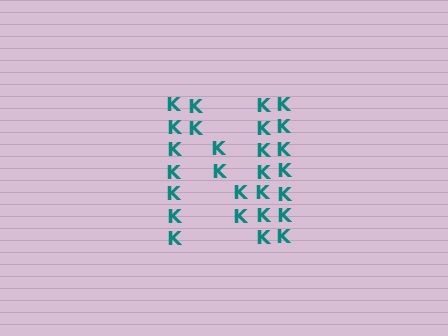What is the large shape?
The large shape is the letter N.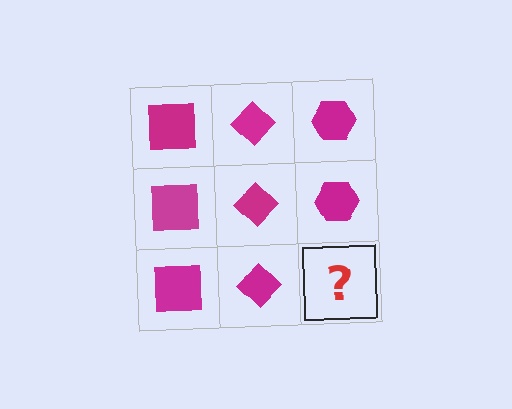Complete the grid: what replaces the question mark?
The question mark should be replaced with a magenta hexagon.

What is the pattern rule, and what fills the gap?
The rule is that each column has a consistent shape. The gap should be filled with a magenta hexagon.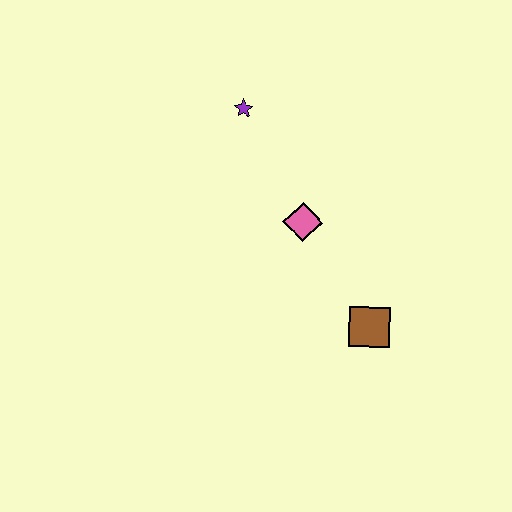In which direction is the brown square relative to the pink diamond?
The brown square is below the pink diamond.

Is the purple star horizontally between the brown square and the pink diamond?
No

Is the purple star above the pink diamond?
Yes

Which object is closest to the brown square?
The pink diamond is closest to the brown square.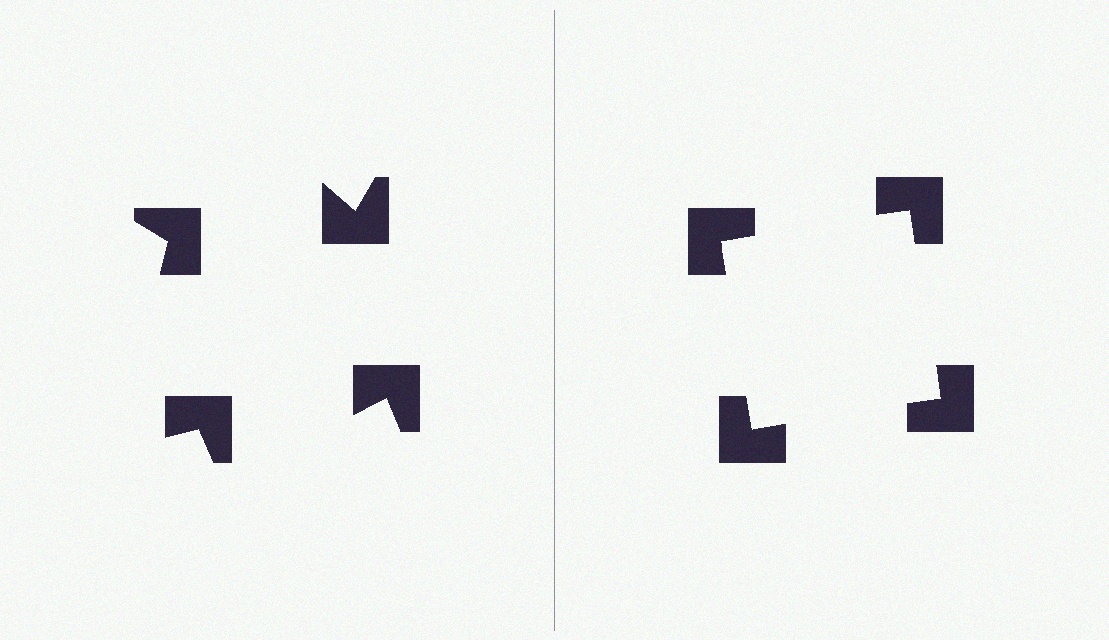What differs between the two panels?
The notched squares are positioned identically on both sides; only the wedge orientations differ. On the right they align to a square; on the left they are misaligned.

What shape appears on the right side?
An illusory square.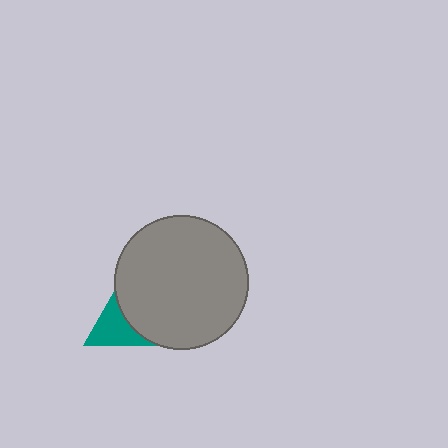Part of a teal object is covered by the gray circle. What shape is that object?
It is a triangle.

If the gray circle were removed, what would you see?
You would see the complete teal triangle.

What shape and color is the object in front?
The object in front is a gray circle.